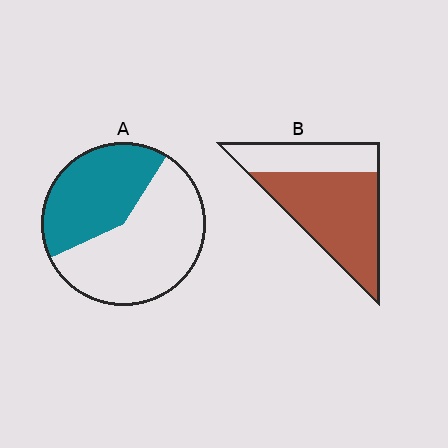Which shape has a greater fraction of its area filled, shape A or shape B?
Shape B.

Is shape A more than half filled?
No.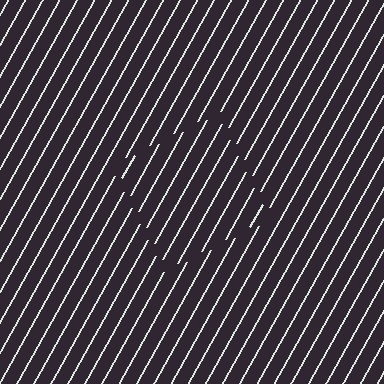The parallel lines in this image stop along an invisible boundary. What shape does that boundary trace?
An illusory square. The interior of the shape contains the same grating, shifted by half a period — the contour is defined by the phase discontinuity where line-ends from the inner and outer gratings abut.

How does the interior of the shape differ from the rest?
The interior of the shape contains the same grating, shifted by half a period — the contour is defined by the phase discontinuity where line-ends from the inner and outer gratings abut.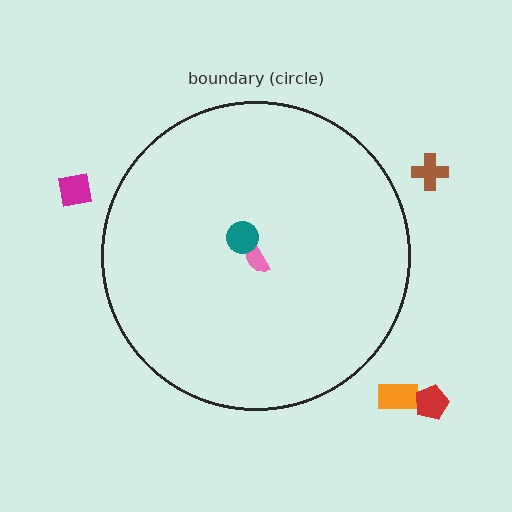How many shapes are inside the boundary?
2 inside, 4 outside.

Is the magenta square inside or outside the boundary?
Outside.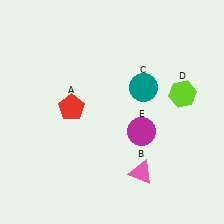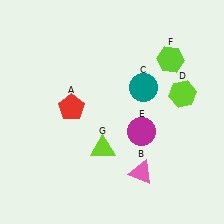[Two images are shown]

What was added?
A lime hexagon (F), a lime triangle (G) were added in Image 2.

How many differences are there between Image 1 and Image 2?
There are 2 differences between the two images.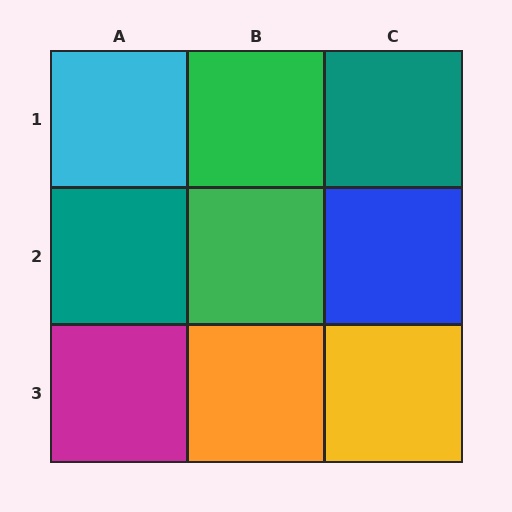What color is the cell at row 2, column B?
Green.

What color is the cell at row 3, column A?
Magenta.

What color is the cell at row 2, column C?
Blue.